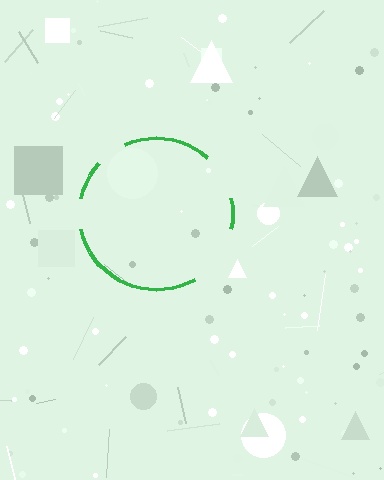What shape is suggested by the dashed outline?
The dashed outline suggests a circle.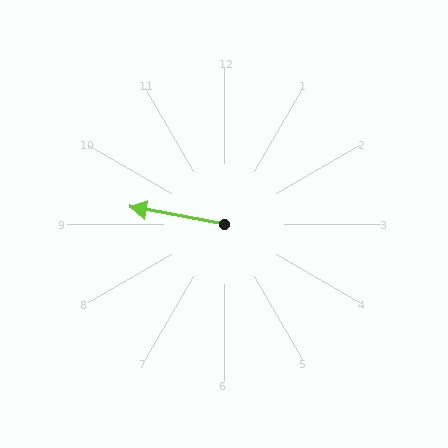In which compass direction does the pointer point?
West.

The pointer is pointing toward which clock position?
Roughly 9 o'clock.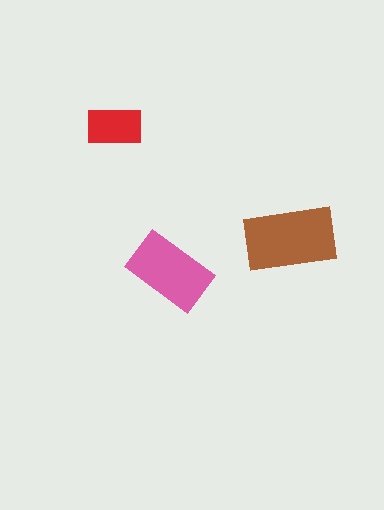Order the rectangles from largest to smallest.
the brown one, the pink one, the red one.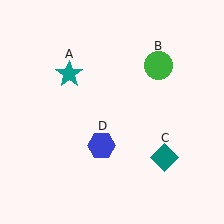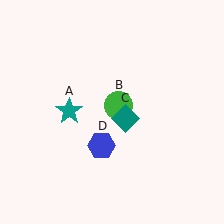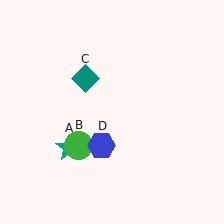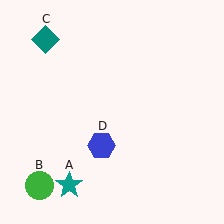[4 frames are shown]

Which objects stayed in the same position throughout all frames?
Blue hexagon (object D) remained stationary.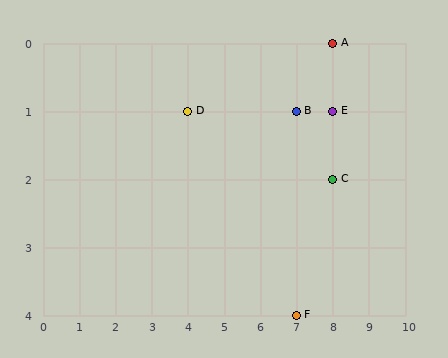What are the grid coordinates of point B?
Point B is at grid coordinates (7, 1).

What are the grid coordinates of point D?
Point D is at grid coordinates (4, 1).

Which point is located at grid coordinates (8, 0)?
Point A is at (8, 0).